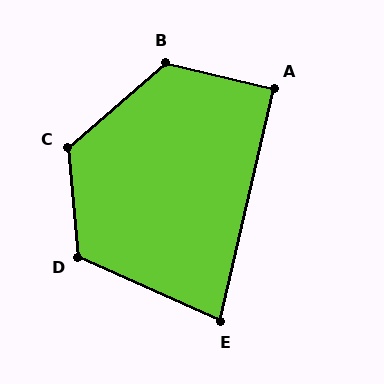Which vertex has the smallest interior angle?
E, at approximately 79 degrees.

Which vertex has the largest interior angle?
C, at approximately 126 degrees.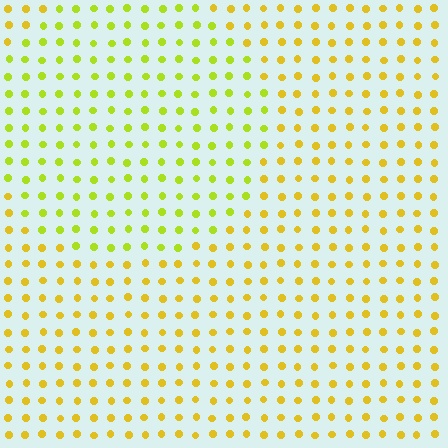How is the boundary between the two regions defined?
The boundary is defined purely by a slight shift in hue (about 28 degrees). Spacing, size, and orientation are identical on both sides.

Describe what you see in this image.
The image is filled with small yellow elements in a uniform arrangement. A circle-shaped region is visible where the elements are tinted to a slightly different hue, forming a subtle color boundary.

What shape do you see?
I see a circle.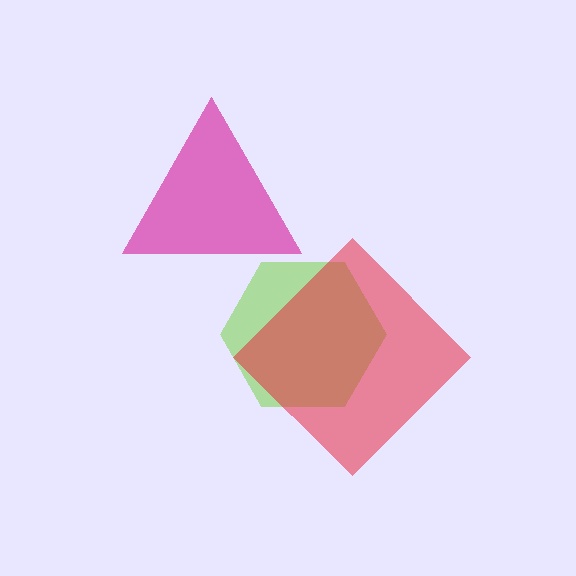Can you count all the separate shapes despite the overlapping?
Yes, there are 3 separate shapes.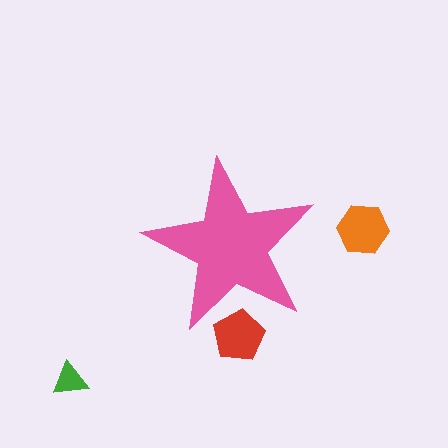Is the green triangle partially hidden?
No, the green triangle is fully visible.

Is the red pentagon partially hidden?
Yes, the red pentagon is partially hidden behind the pink star.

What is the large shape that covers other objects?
A pink star.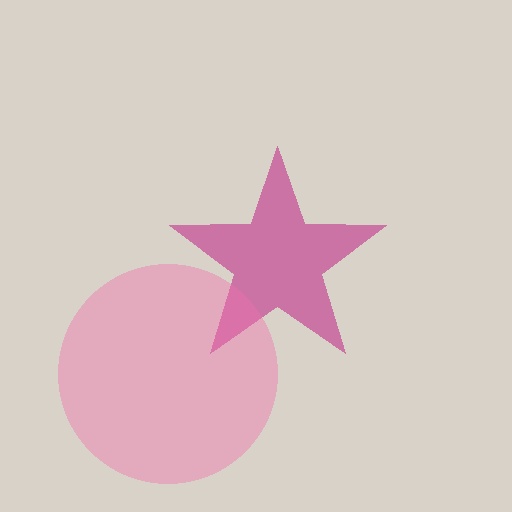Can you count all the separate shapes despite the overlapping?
Yes, there are 2 separate shapes.